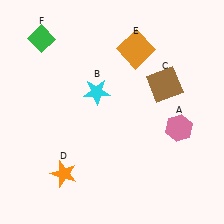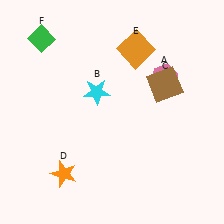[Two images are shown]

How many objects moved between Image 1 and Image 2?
1 object moved between the two images.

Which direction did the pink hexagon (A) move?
The pink hexagon (A) moved up.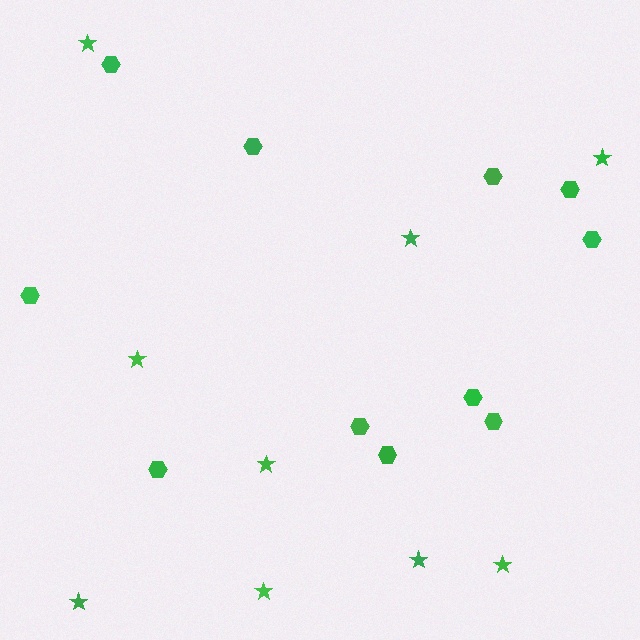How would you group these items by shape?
There are 2 groups: one group of hexagons (11) and one group of stars (9).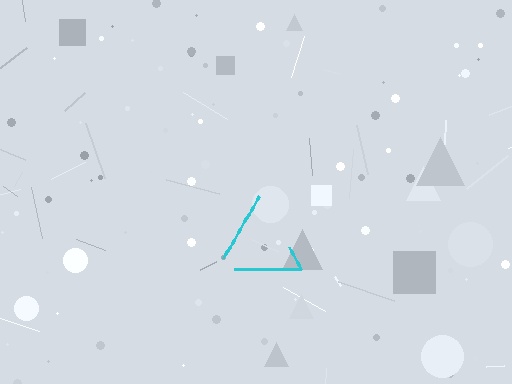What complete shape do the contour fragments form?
The contour fragments form a triangle.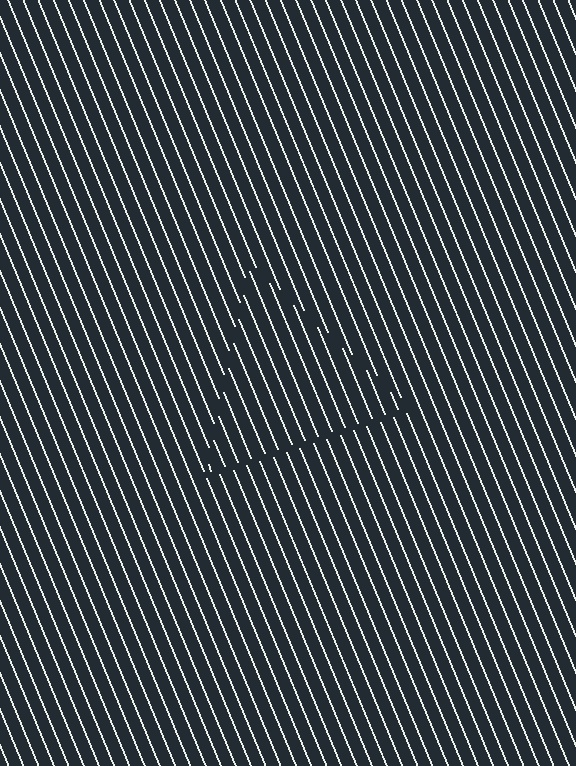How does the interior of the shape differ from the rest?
The interior of the shape contains the same grating, shifted by half a period — the contour is defined by the phase discontinuity where line-ends from the inner and outer gratings abut.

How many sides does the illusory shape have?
3 sides — the line-ends trace a triangle.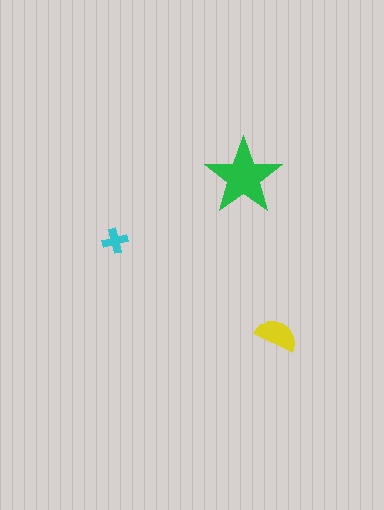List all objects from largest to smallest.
The green star, the yellow semicircle, the cyan cross.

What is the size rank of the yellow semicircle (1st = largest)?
2nd.